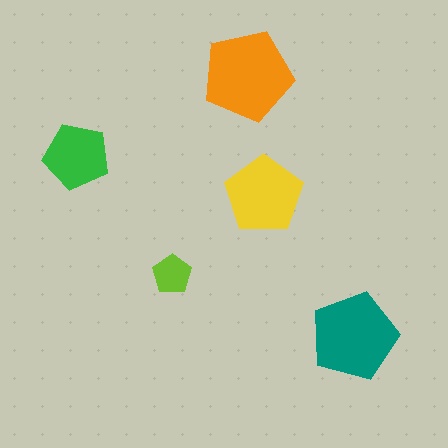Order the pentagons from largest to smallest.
the orange one, the teal one, the yellow one, the green one, the lime one.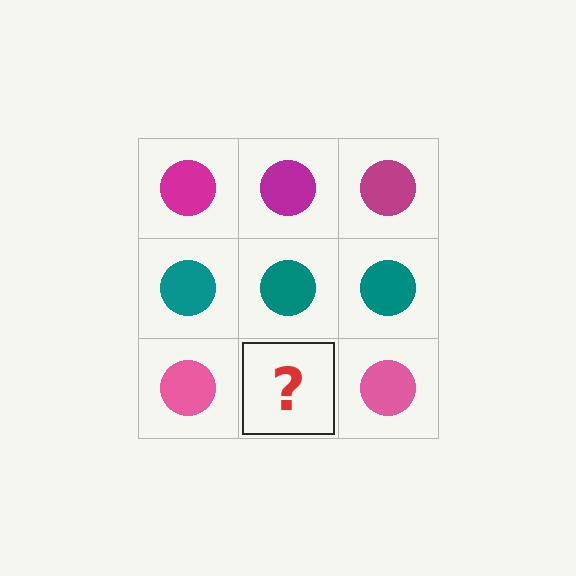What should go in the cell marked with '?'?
The missing cell should contain a pink circle.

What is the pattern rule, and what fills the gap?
The rule is that each row has a consistent color. The gap should be filled with a pink circle.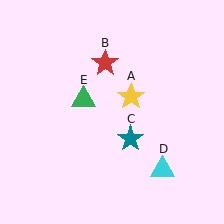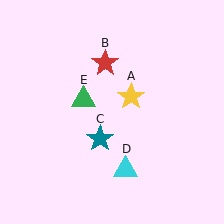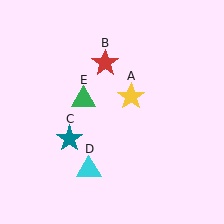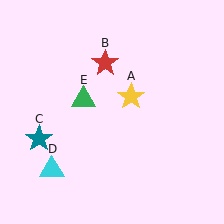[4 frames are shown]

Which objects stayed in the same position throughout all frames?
Yellow star (object A) and red star (object B) and green triangle (object E) remained stationary.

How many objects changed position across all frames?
2 objects changed position: teal star (object C), cyan triangle (object D).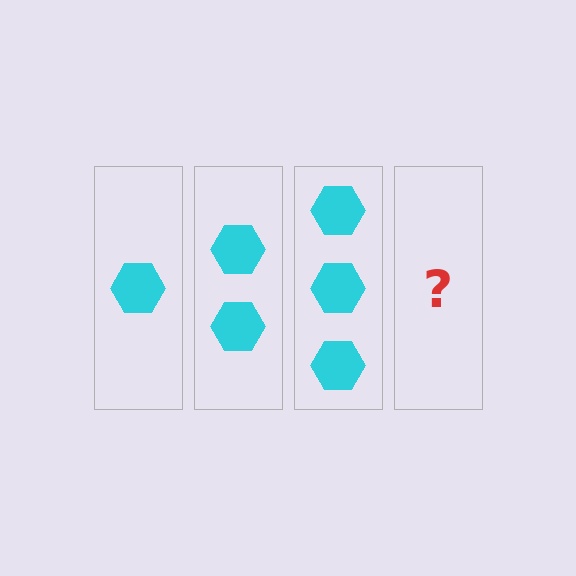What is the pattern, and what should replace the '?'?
The pattern is that each step adds one more hexagon. The '?' should be 4 hexagons.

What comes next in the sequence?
The next element should be 4 hexagons.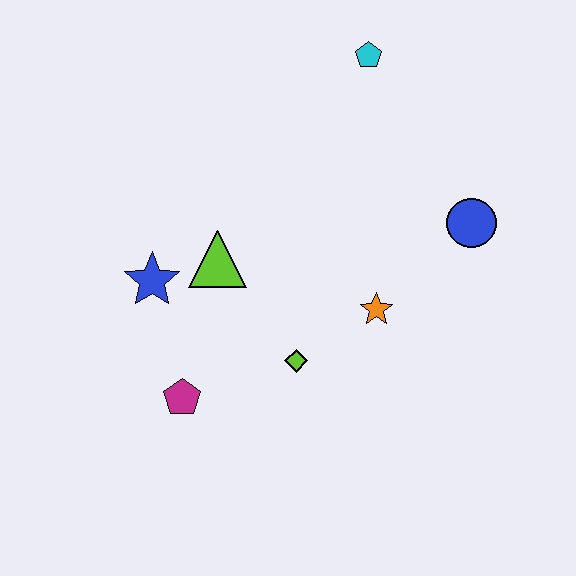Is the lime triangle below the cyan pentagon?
Yes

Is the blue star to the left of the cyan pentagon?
Yes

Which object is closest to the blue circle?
The orange star is closest to the blue circle.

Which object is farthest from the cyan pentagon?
The magenta pentagon is farthest from the cyan pentagon.